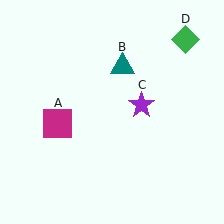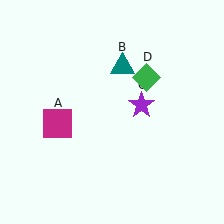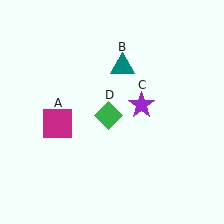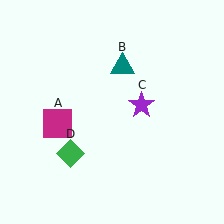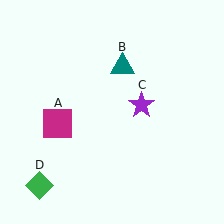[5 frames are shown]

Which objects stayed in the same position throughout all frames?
Magenta square (object A) and teal triangle (object B) and purple star (object C) remained stationary.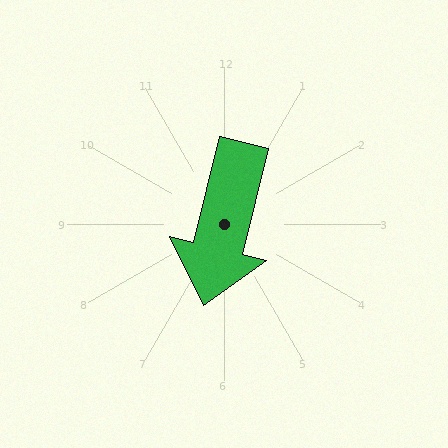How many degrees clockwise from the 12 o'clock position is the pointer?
Approximately 194 degrees.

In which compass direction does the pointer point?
South.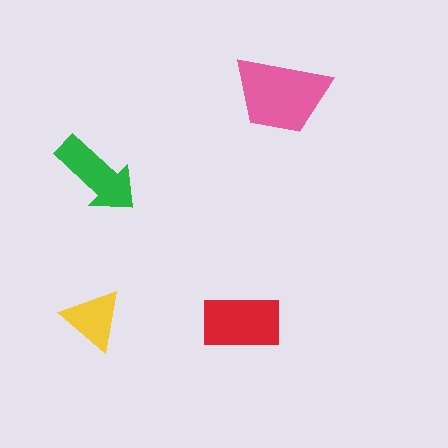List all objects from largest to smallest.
The pink trapezoid, the red rectangle, the green arrow, the yellow triangle.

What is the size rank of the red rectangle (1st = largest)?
2nd.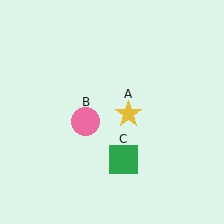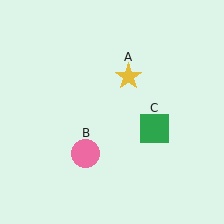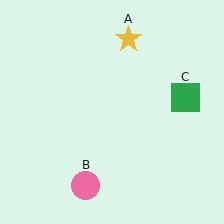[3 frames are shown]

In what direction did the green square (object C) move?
The green square (object C) moved up and to the right.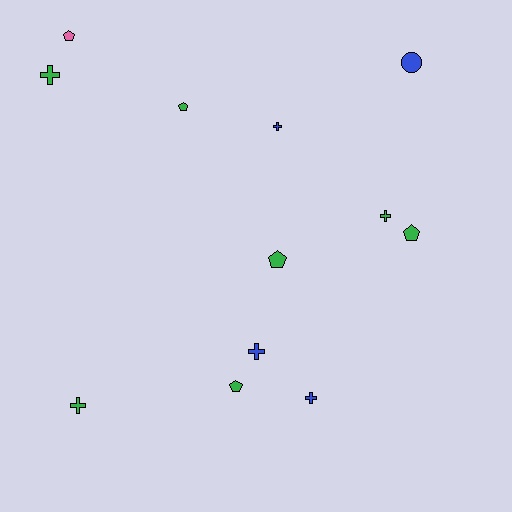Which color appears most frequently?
Green, with 7 objects.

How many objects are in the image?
There are 12 objects.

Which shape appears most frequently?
Cross, with 6 objects.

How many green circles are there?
There are no green circles.